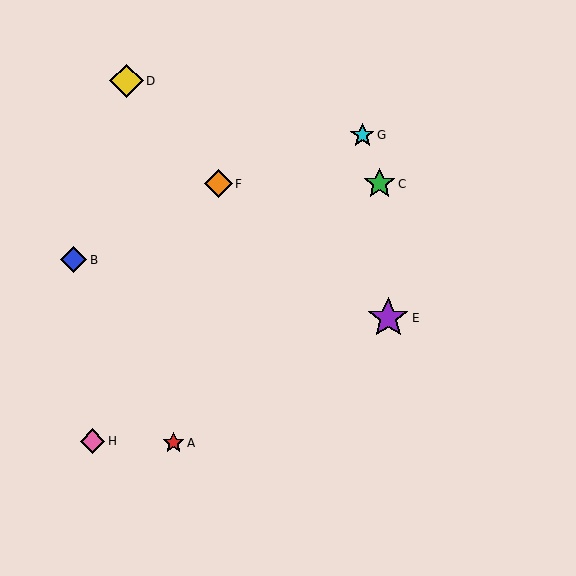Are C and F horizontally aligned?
Yes, both are at y≈184.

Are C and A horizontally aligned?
No, C is at y≈184 and A is at y≈443.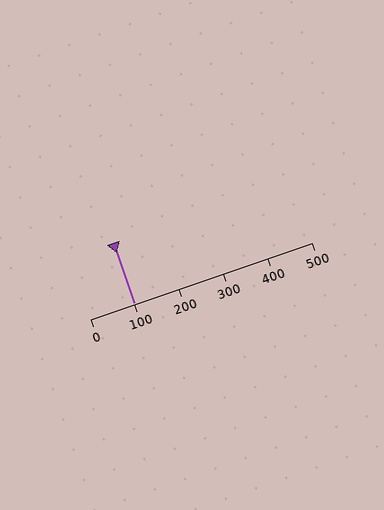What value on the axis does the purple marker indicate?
The marker indicates approximately 100.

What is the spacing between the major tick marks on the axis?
The major ticks are spaced 100 apart.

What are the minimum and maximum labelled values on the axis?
The axis runs from 0 to 500.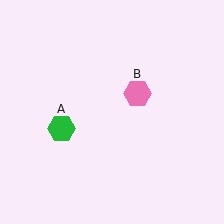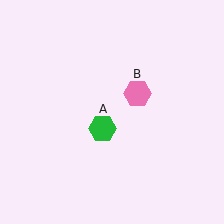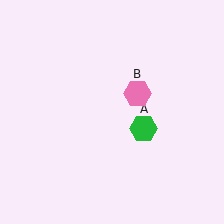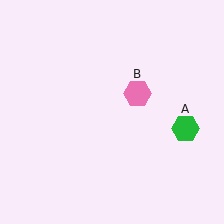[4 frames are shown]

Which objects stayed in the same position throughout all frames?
Pink hexagon (object B) remained stationary.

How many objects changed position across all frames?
1 object changed position: green hexagon (object A).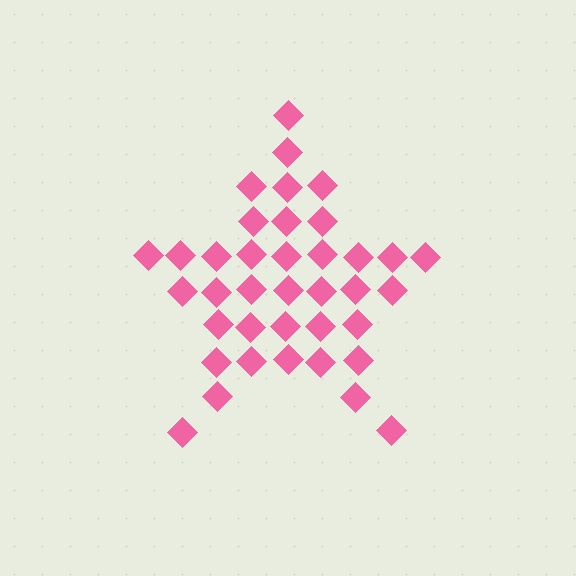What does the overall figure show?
The overall figure shows a star.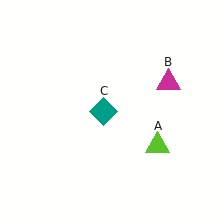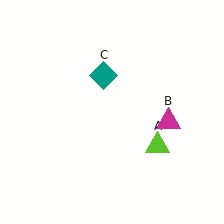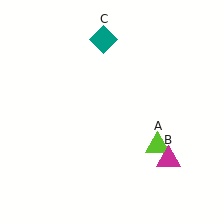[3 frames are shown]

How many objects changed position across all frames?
2 objects changed position: magenta triangle (object B), teal diamond (object C).